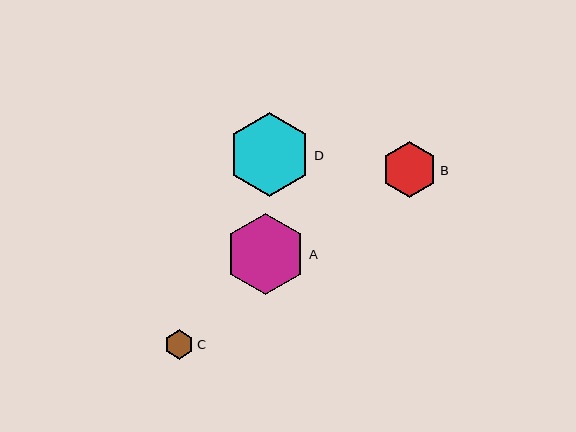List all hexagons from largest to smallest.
From largest to smallest: D, A, B, C.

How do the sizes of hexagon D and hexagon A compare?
Hexagon D and hexagon A are approximately the same size.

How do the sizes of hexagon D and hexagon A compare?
Hexagon D and hexagon A are approximately the same size.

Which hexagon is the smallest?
Hexagon C is the smallest with a size of approximately 29 pixels.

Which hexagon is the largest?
Hexagon D is the largest with a size of approximately 84 pixels.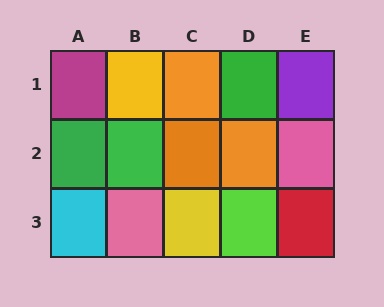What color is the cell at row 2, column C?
Orange.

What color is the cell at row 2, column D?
Orange.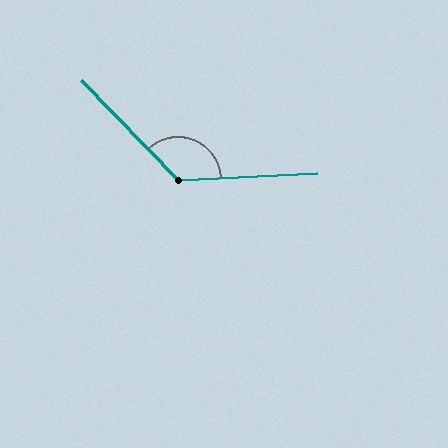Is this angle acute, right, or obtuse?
It is obtuse.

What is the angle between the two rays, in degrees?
Approximately 131 degrees.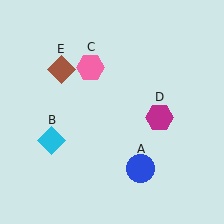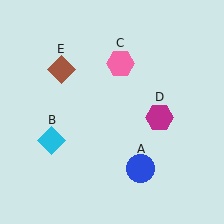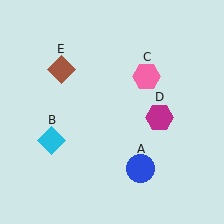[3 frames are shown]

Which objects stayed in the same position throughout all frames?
Blue circle (object A) and cyan diamond (object B) and magenta hexagon (object D) and brown diamond (object E) remained stationary.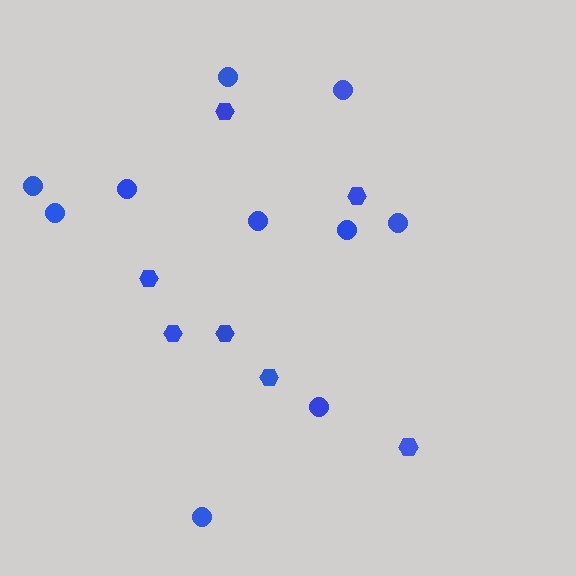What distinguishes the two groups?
There are 2 groups: one group of circles (10) and one group of hexagons (7).